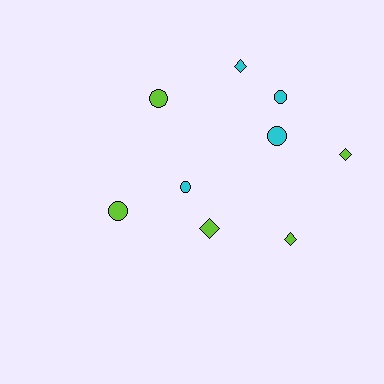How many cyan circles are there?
There are 3 cyan circles.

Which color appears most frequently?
Lime, with 5 objects.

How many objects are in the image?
There are 9 objects.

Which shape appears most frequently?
Circle, with 5 objects.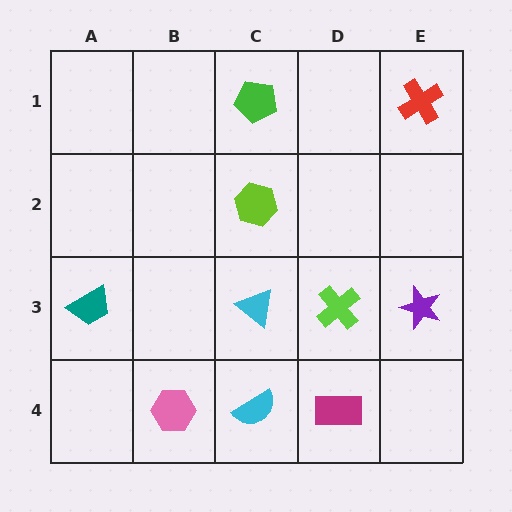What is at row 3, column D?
A lime cross.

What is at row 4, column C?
A cyan semicircle.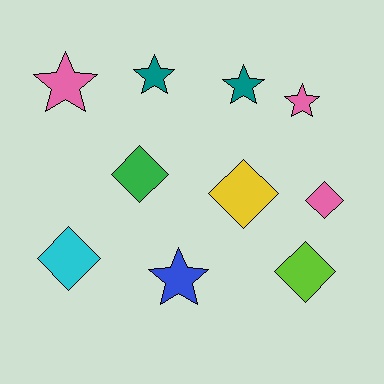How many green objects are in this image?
There is 1 green object.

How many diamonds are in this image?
There are 5 diamonds.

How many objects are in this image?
There are 10 objects.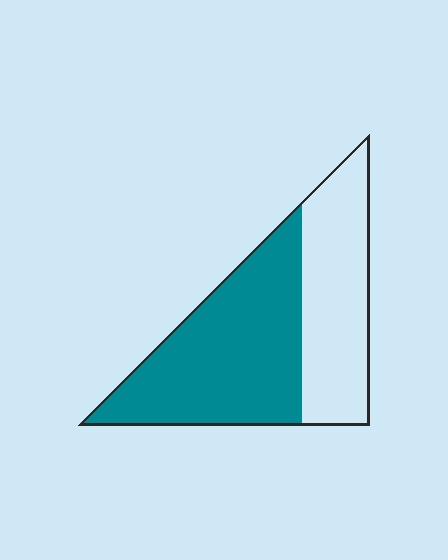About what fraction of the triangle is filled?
About three fifths (3/5).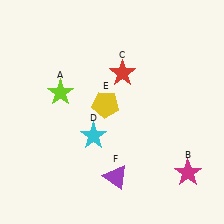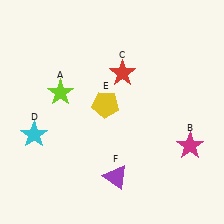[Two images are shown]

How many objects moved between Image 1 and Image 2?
2 objects moved between the two images.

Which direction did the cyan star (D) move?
The cyan star (D) moved left.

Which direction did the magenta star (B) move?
The magenta star (B) moved up.